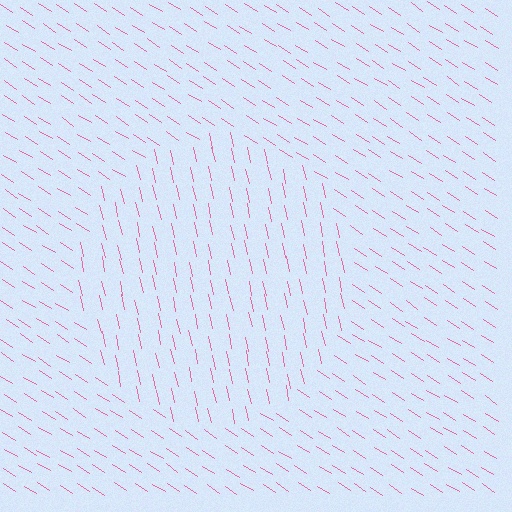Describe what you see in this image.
The image is filled with small pink line segments. A circle region in the image has lines oriented differently from the surrounding lines, creating a visible texture boundary.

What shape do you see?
I see a circle.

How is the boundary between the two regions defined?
The boundary is defined purely by a change in line orientation (approximately 45 degrees difference). All lines are the same color and thickness.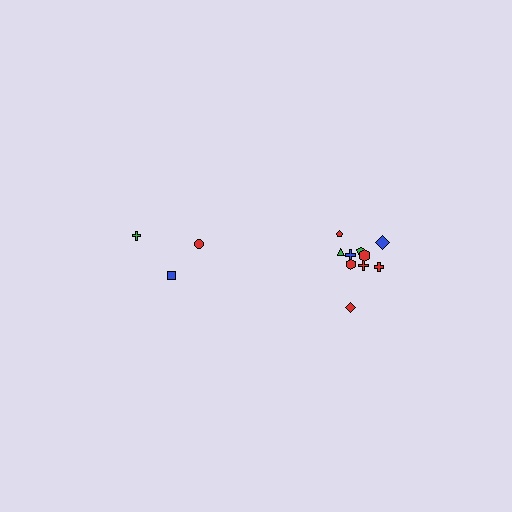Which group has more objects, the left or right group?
The right group.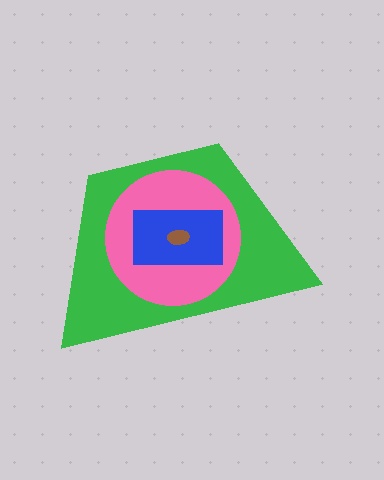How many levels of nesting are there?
4.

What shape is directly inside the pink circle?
The blue rectangle.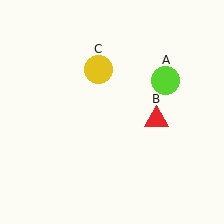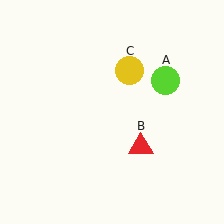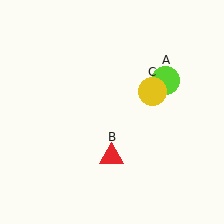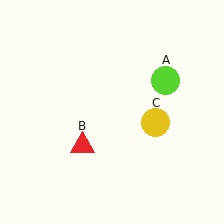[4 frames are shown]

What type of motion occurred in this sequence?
The red triangle (object B), yellow circle (object C) rotated clockwise around the center of the scene.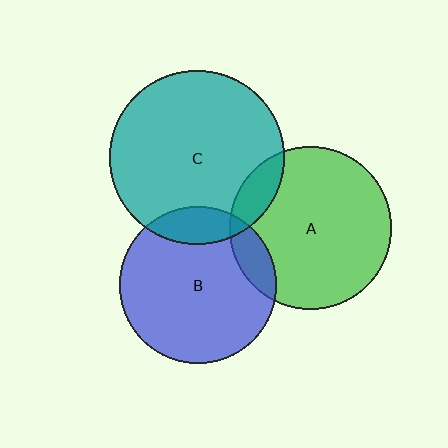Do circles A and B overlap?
Yes.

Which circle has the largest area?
Circle C (teal).